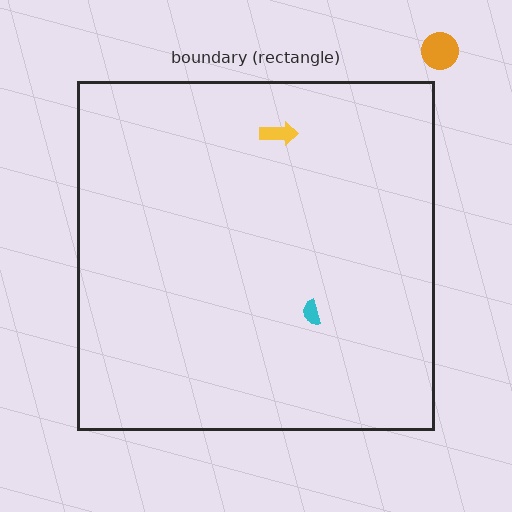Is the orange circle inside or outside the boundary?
Outside.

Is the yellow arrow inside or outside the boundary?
Inside.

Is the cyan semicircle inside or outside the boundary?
Inside.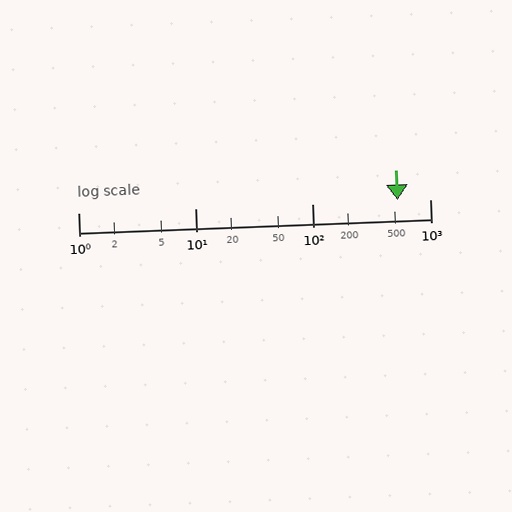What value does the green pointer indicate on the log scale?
The pointer indicates approximately 530.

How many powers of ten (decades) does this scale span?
The scale spans 3 decades, from 1 to 1000.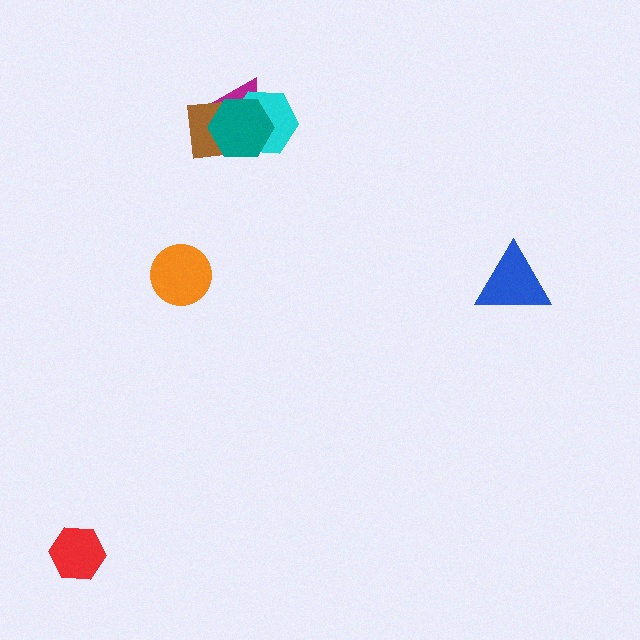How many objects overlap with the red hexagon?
0 objects overlap with the red hexagon.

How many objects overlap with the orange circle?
0 objects overlap with the orange circle.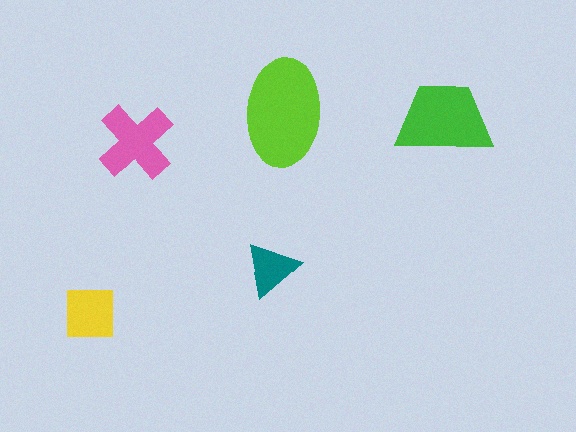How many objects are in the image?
There are 5 objects in the image.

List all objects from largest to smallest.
The lime ellipse, the green trapezoid, the pink cross, the yellow square, the teal triangle.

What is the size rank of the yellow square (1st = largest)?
4th.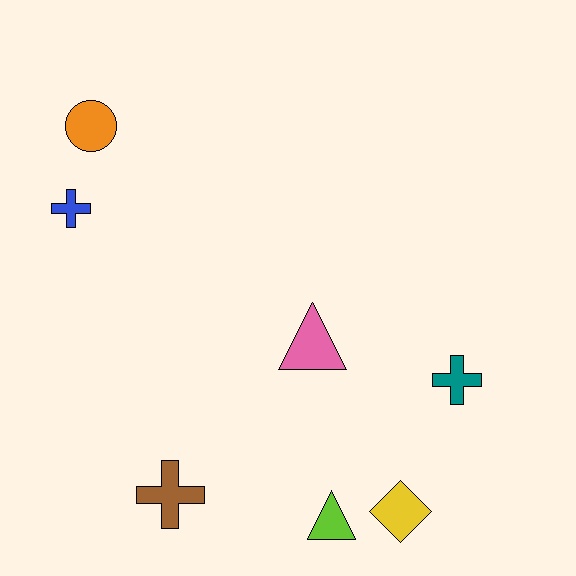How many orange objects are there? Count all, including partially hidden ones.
There is 1 orange object.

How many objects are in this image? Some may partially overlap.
There are 7 objects.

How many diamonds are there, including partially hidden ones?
There is 1 diamond.